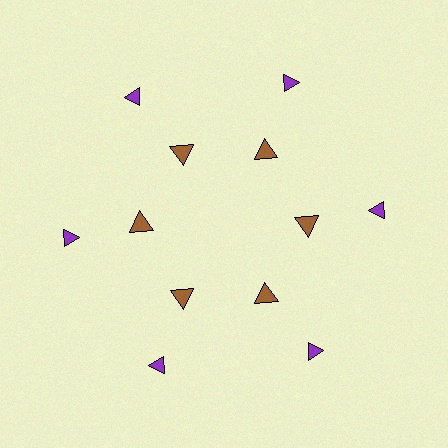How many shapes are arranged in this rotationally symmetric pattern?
There are 12 shapes, arranged in 6 groups of 2.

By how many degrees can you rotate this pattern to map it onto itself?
The pattern maps onto itself every 60 degrees of rotation.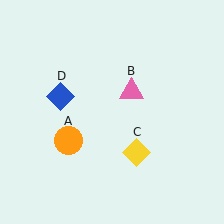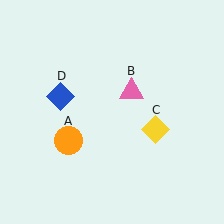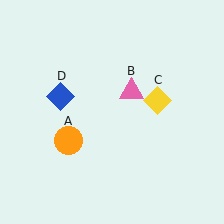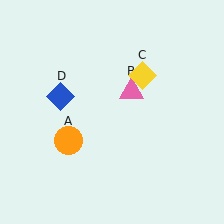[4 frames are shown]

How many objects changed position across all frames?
1 object changed position: yellow diamond (object C).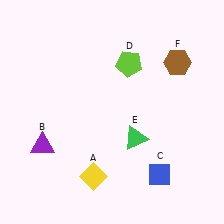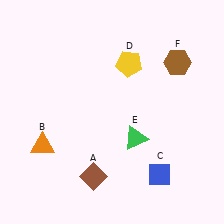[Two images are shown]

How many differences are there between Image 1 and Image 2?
There are 3 differences between the two images.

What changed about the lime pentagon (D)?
In Image 1, D is lime. In Image 2, it changed to yellow.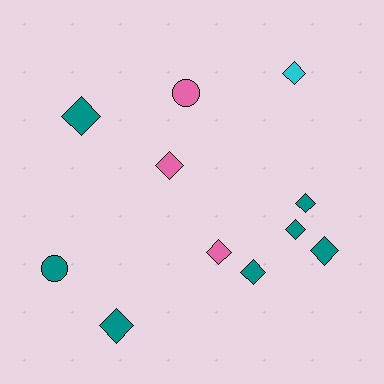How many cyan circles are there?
There are no cyan circles.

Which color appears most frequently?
Teal, with 7 objects.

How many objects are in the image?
There are 11 objects.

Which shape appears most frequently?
Diamond, with 9 objects.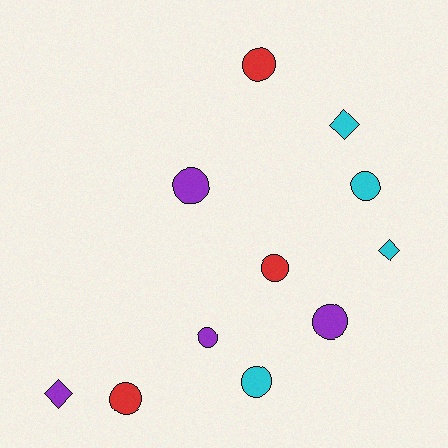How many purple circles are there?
There are 3 purple circles.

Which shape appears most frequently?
Circle, with 8 objects.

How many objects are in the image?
There are 11 objects.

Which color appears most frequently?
Cyan, with 4 objects.